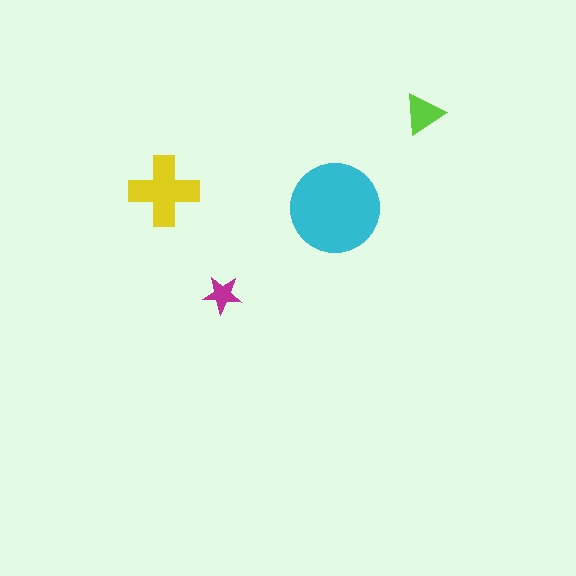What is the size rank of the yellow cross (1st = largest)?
2nd.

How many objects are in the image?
There are 4 objects in the image.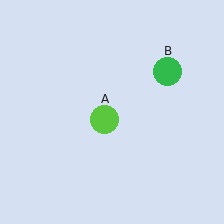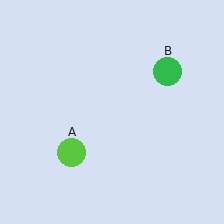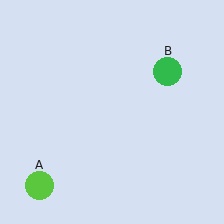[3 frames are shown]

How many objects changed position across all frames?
1 object changed position: lime circle (object A).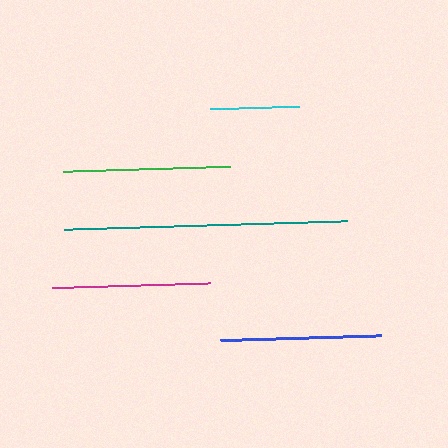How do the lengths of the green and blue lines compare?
The green and blue lines are approximately the same length.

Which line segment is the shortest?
The cyan line is the shortest at approximately 89 pixels.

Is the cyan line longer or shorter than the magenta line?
The magenta line is longer than the cyan line.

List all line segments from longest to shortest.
From longest to shortest: teal, green, blue, magenta, cyan.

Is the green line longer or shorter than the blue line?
The green line is longer than the blue line.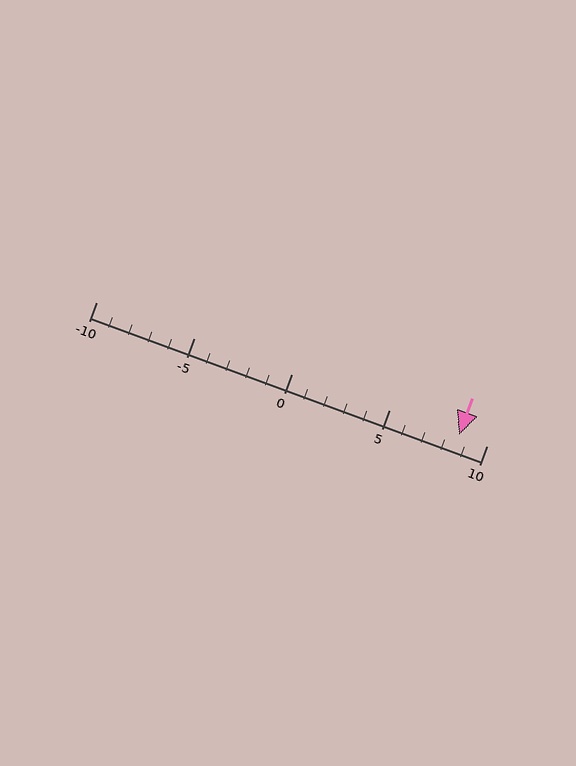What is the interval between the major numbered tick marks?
The major tick marks are spaced 5 units apart.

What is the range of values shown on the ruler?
The ruler shows values from -10 to 10.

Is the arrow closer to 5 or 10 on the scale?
The arrow is closer to 10.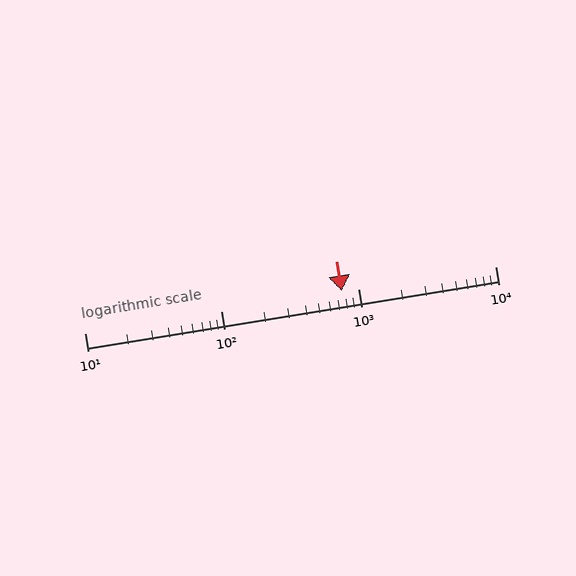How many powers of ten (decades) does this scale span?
The scale spans 3 decades, from 10 to 10000.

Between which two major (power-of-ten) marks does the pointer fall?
The pointer is between 100 and 1000.